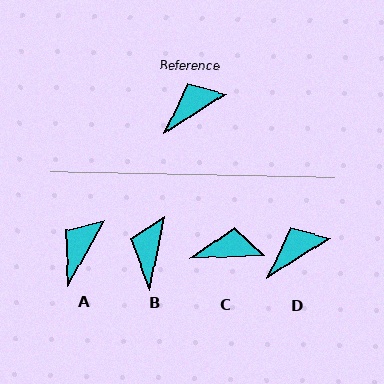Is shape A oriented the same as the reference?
No, it is off by about 28 degrees.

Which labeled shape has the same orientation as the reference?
D.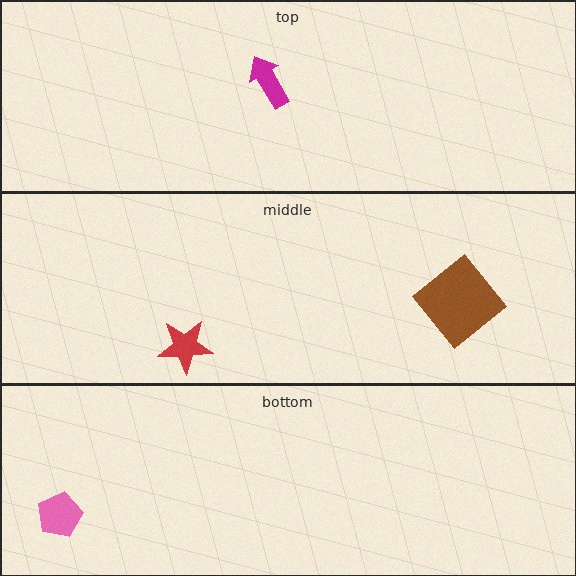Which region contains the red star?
The middle region.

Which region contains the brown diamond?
The middle region.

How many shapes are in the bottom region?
1.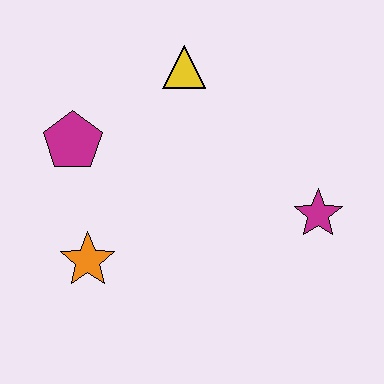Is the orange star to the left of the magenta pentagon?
No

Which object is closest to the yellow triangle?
The magenta pentagon is closest to the yellow triangle.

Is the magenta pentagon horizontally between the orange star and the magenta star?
No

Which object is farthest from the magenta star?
The magenta pentagon is farthest from the magenta star.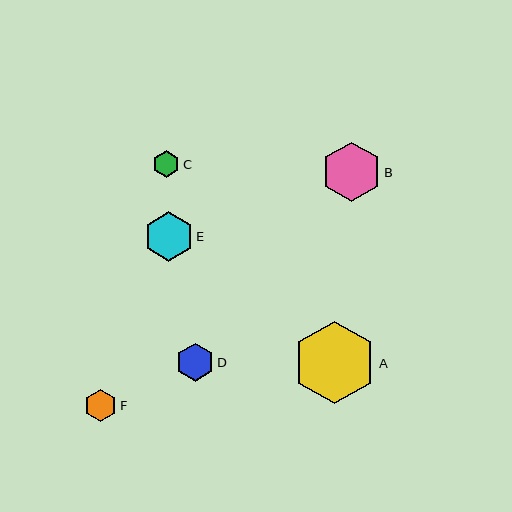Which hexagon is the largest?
Hexagon A is the largest with a size of approximately 82 pixels.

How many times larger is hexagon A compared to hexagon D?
Hexagon A is approximately 2.2 times the size of hexagon D.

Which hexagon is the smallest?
Hexagon C is the smallest with a size of approximately 27 pixels.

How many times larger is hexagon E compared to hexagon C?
Hexagon E is approximately 1.8 times the size of hexagon C.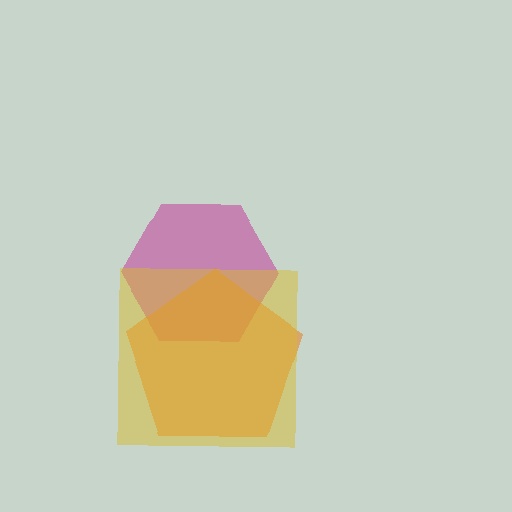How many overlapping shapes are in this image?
There are 3 overlapping shapes in the image.